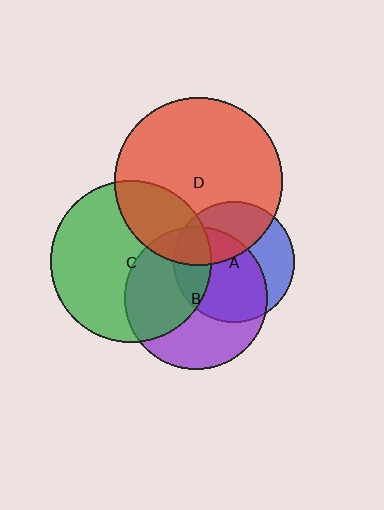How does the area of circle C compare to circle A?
Approximately 1.8 times.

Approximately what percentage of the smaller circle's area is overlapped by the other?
Approximately 40%.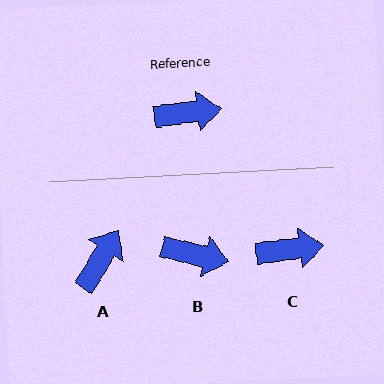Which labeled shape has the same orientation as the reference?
C.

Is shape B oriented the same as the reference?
No, it is off by about 20 degrees.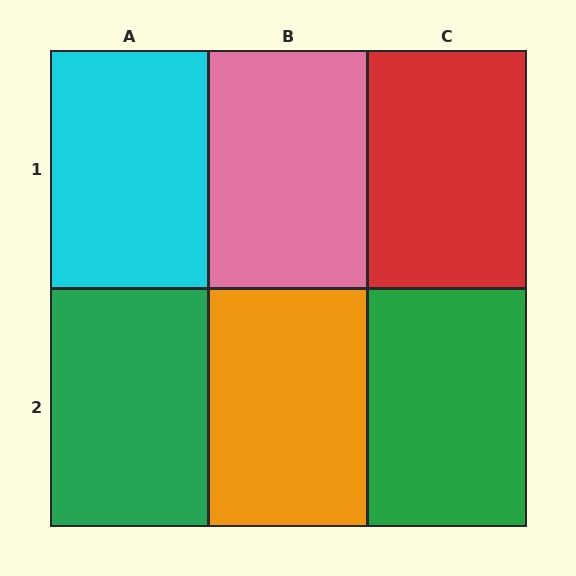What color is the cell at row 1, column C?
Red.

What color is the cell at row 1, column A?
Cyan.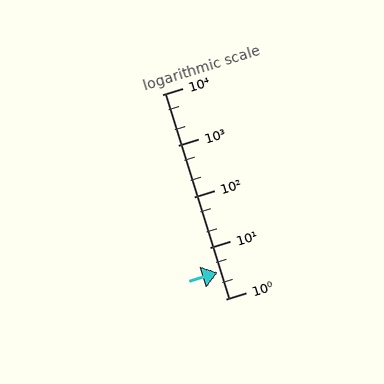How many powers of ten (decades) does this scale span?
The scale spans 4 decades, from 1 to 10000.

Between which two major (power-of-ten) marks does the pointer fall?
The pointer is between 1 and 10.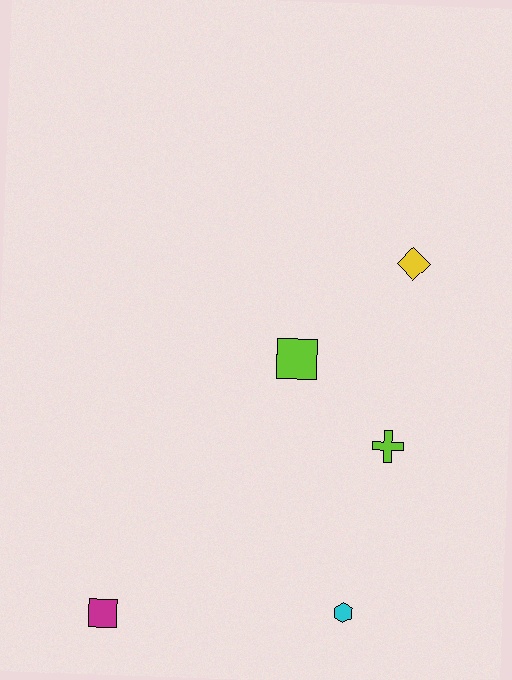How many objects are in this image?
There are 5 objects.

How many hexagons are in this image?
There is 1 hexagon.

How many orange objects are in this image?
There are no orange objects.